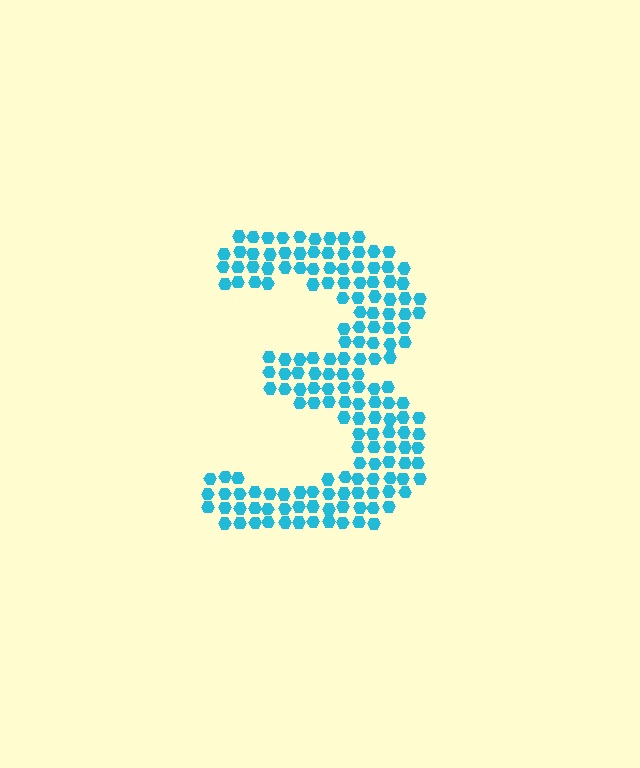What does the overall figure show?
The overall figure shows the digit 3.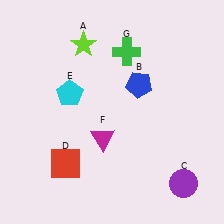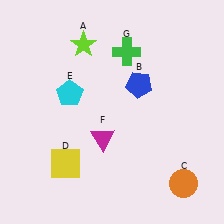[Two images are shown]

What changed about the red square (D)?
In Image 1, D is red. In Image 2, it changed to yellow.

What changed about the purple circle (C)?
In Image 1, C is purple. In Image 2, it changed to orange.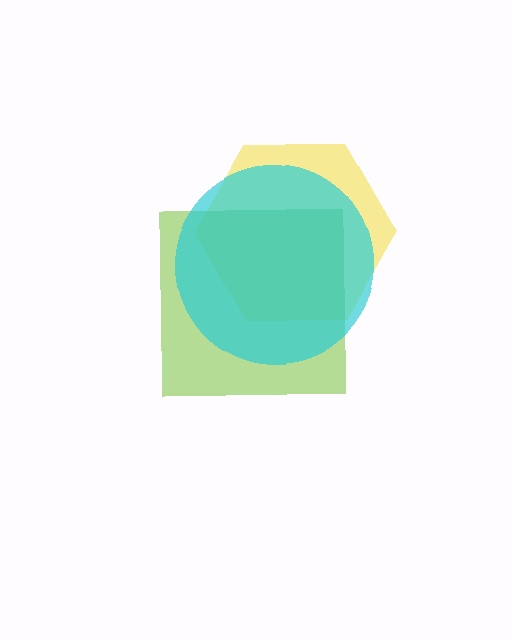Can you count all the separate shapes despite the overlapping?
Yes, there are 3 separate shapes.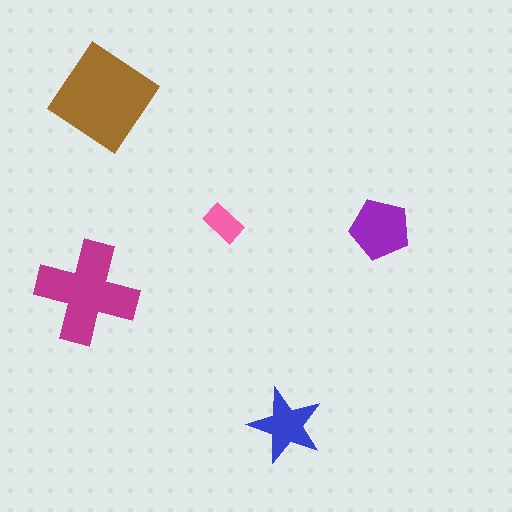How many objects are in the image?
There are 5 objects in the image.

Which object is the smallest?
The pink rectangle.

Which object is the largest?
The brown diamond.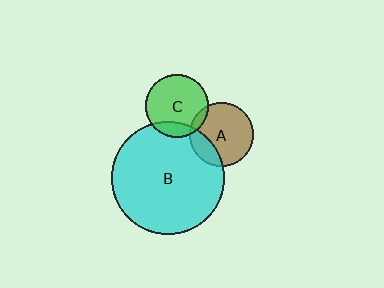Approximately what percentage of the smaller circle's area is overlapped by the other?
Approximately 15%.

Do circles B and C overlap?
Yes.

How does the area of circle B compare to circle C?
Approximately 3.2 times.